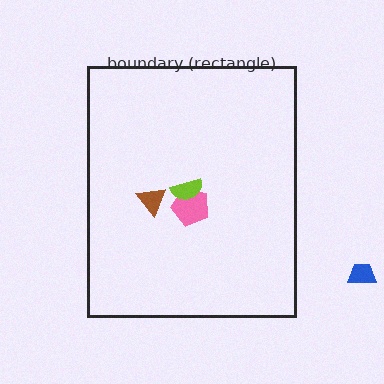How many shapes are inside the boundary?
3 inside, 1 outside.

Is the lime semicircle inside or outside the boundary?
Inside.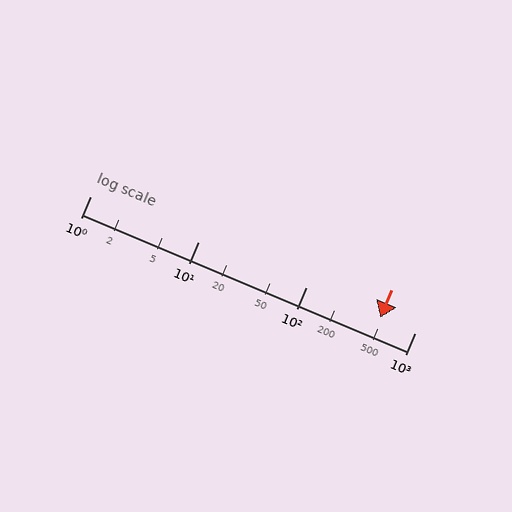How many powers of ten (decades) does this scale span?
The scale spans 3 decades, from 1 to 1000.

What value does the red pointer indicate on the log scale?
The pointer indicates approximately 480.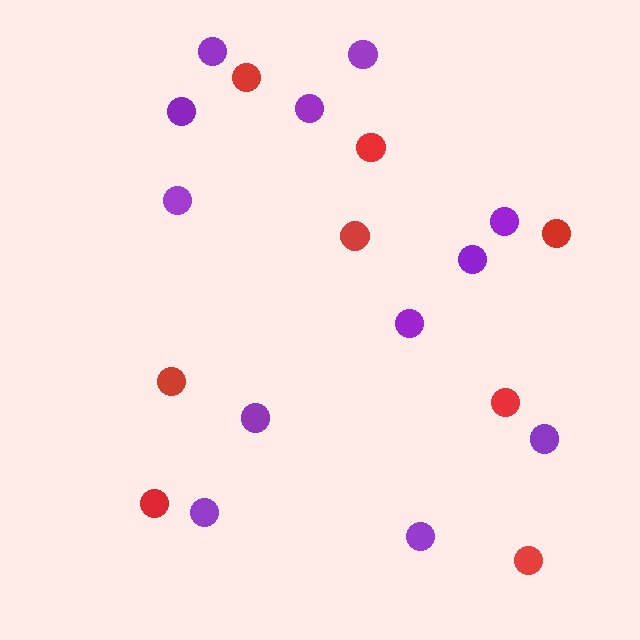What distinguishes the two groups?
There are 2 groups: one group of red circles (8) and one group of purple circles (12).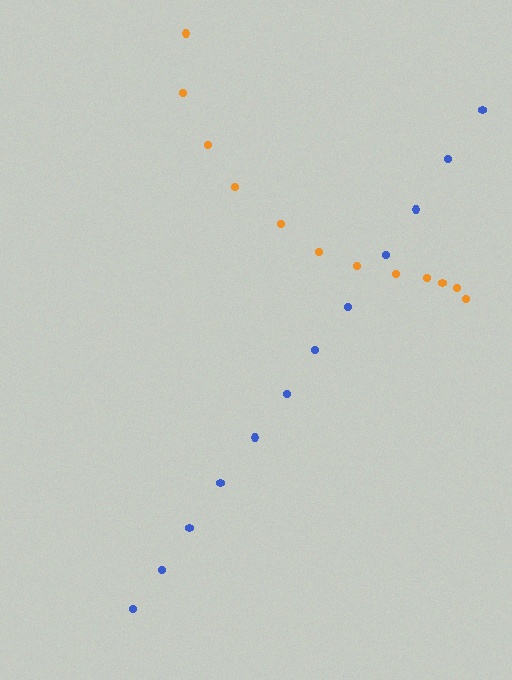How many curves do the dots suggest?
There are 2 distinct paths.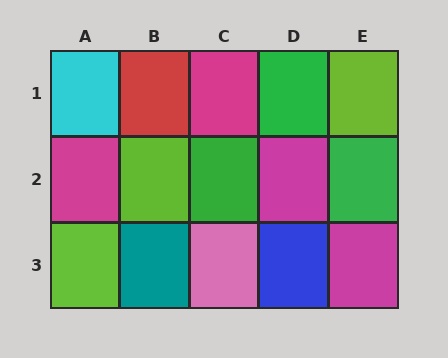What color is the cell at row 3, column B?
Teal.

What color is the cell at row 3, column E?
Magenta.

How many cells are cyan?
1 cell is cyan.